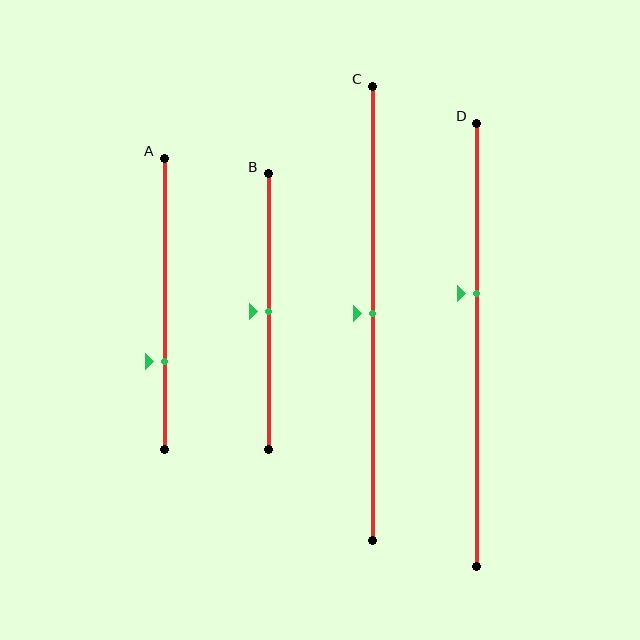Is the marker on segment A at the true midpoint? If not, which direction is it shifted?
No, the marker on segment A is shifted downward by about 20% of the segment length.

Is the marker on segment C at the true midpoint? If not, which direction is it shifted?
Yes, the marker on segment C is at the true midpoint.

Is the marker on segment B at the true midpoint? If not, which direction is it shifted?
Yes, the marker on segment B is at the true midpoint.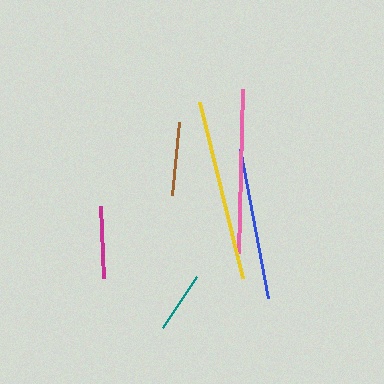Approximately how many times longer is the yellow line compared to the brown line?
The yellow line is approximately 2.5 times the length of the brown line.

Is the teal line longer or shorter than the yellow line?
The yellow line is longer than the teal line.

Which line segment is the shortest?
The teal line is the shortest at approximately 62 pixels.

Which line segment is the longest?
The yellow line is the longest at approximately 181 pixels.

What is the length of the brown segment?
The brown segment is approximately 74 pixels long.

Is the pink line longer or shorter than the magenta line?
The pink line is longer than the magenta line.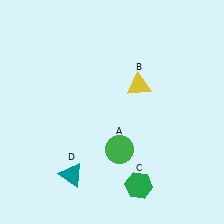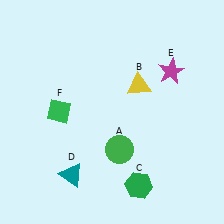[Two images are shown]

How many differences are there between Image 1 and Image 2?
There are 2 differences between the two images.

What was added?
A magenta star (E), a green diamond (F) were added in Image 2.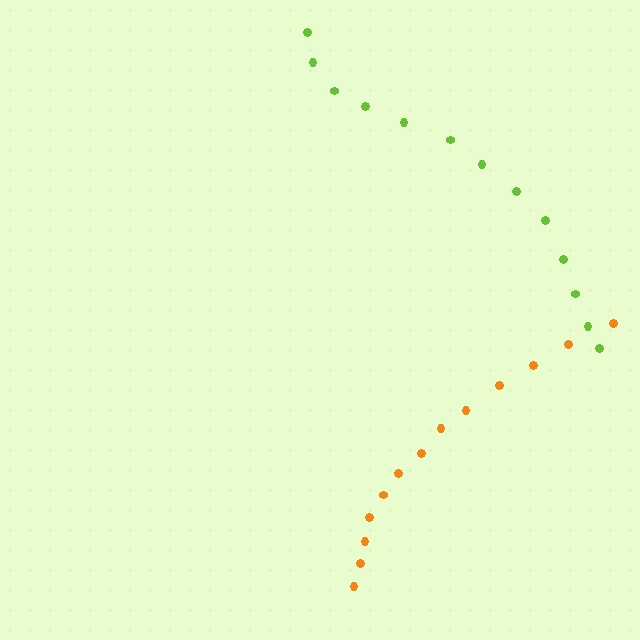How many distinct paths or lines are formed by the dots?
There are 2 distinct paths.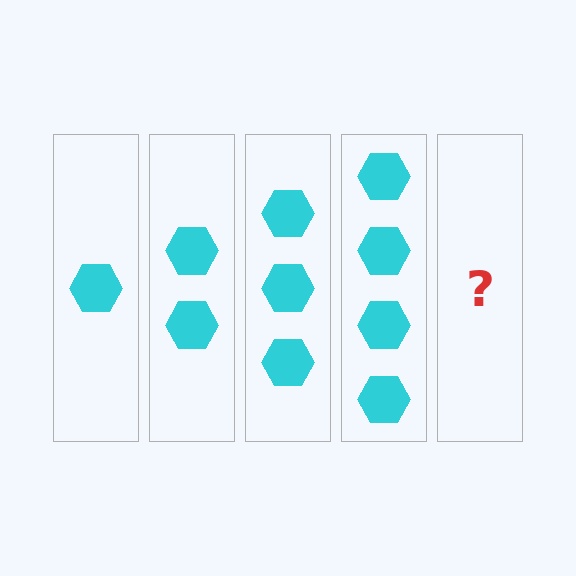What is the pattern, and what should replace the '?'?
The pattern is that each step adds one more hexagon. The '?' should be 5 hexagons.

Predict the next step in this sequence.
The next step is 5 hexagons.